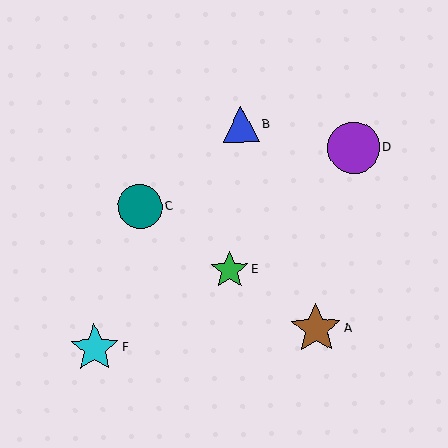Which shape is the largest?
The purple circle (labeled D) is the largest.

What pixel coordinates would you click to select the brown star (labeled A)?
Click at (316, 329) to select the brown star A.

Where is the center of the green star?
The center of the green star is at (229, 270).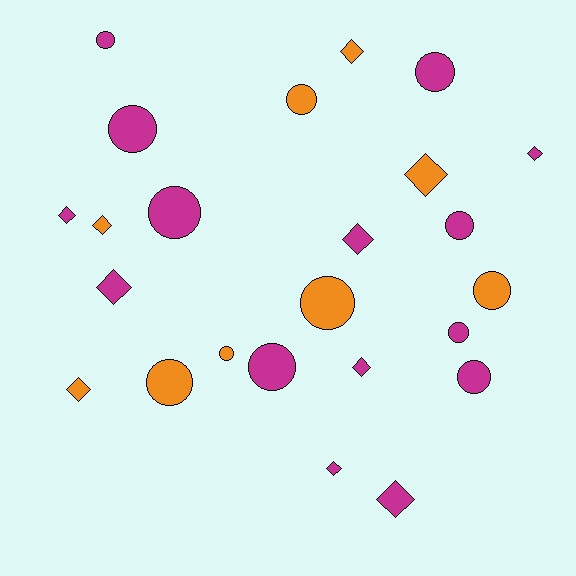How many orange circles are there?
There are 5 orange circles.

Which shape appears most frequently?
Circle, with 13 objects.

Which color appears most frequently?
Magenta, with 15 objects.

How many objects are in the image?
There are 24 objects.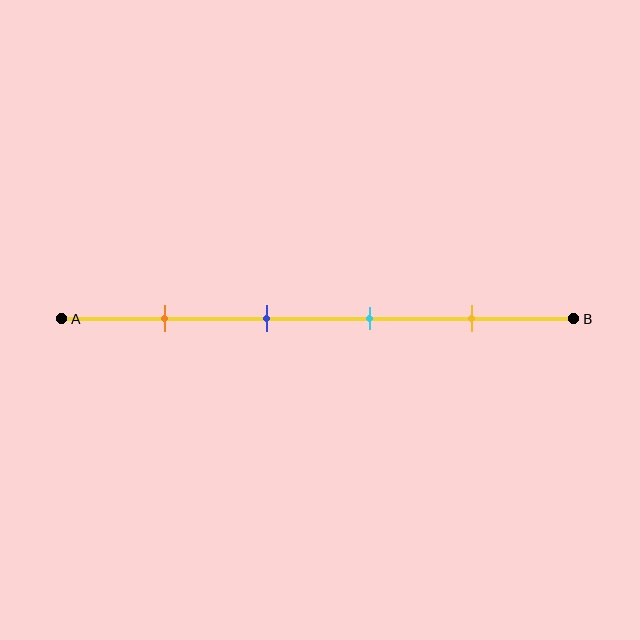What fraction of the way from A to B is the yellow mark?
The yellow mark is approximately 80% (0.8) of the way from A to B.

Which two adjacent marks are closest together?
The blue and cyan marks are the closest adjacent pair.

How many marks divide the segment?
There are 4 marks dividing the segment.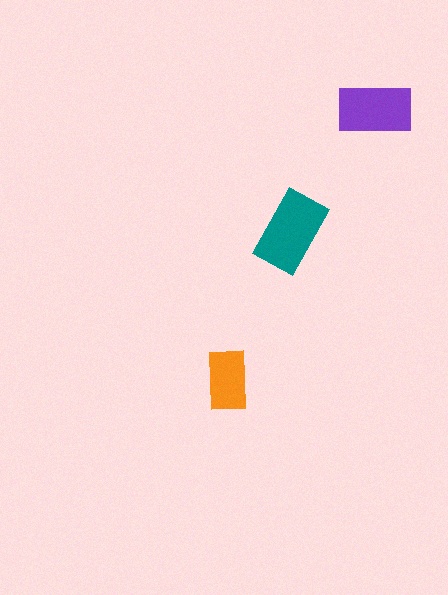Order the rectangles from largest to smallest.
the teal one, the purple one, the orange one.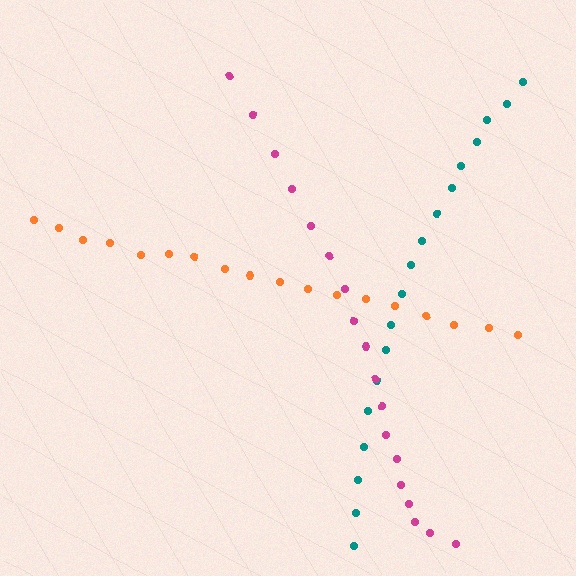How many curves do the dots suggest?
There are 3 distinct paths.